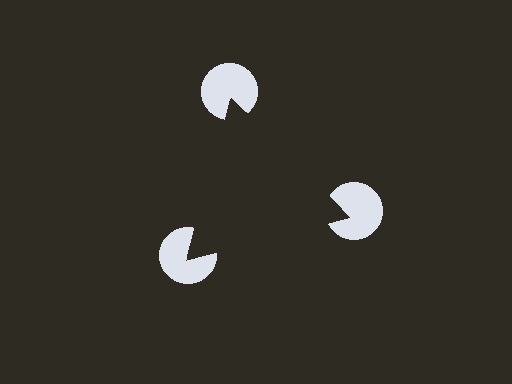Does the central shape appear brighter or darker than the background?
It typically appears slightly darker than the background, even though no actual brightness change is drawn.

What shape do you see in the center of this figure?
An illusory triangle — its edges are inferred from the aligned wedge cuts in the pac-man discs, not physically drawn.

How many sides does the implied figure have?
3 sides.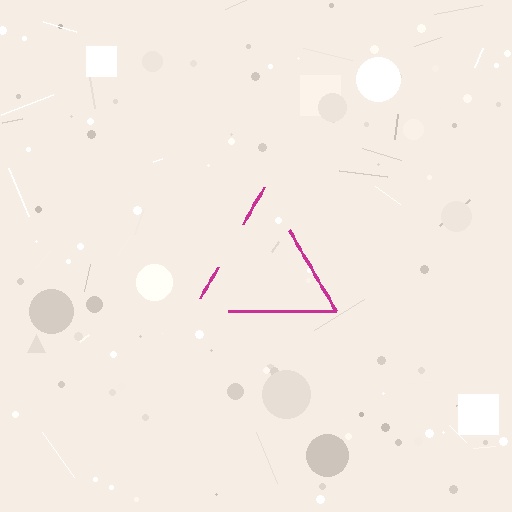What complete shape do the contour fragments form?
The contour fragments form a triangle.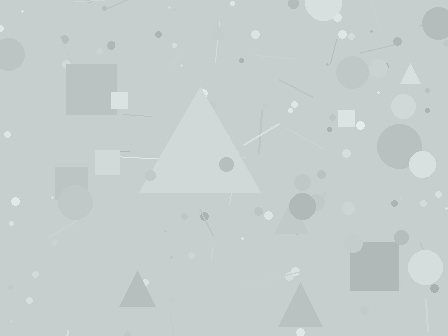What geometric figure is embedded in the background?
A triangle is embedded in the background.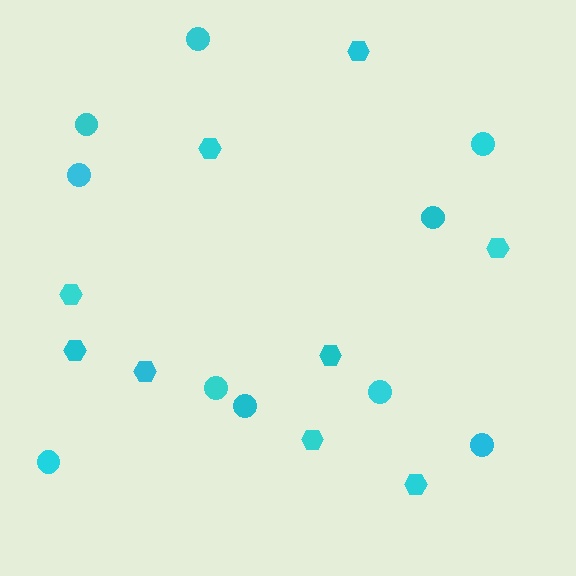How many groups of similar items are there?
There are 2 groups: one group of circles (10) and one group of hexagons (9).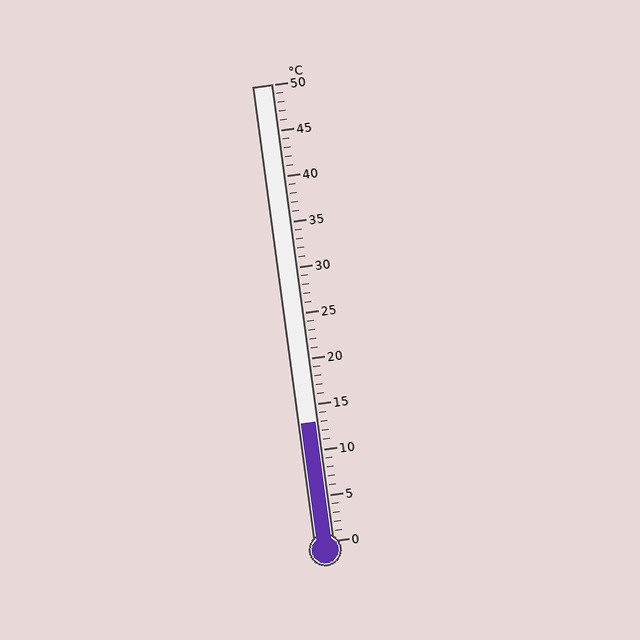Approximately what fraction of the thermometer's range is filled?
The thermometer is filled to approximately 25% of its range.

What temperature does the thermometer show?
The thermometer shows approximately 13°C.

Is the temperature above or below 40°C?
The temperature is below 40°C.